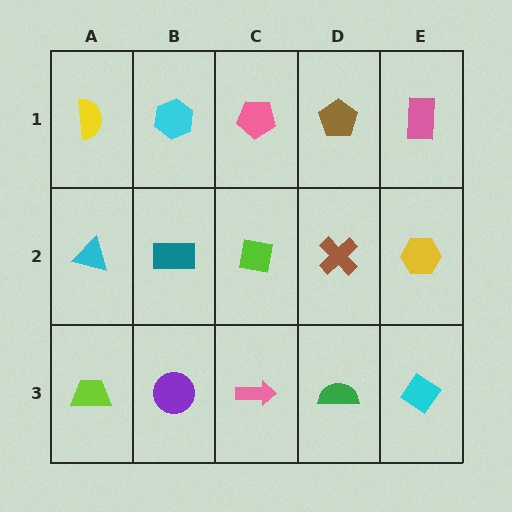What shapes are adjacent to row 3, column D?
A brown cross (row 2, column D), a pink arrow (row 3, column C), a cyan diamond (row 3, column E).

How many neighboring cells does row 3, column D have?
3.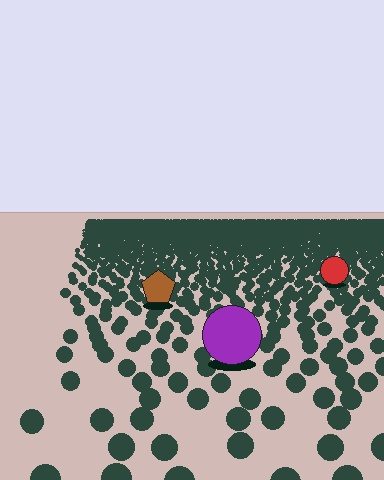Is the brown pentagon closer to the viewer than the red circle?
Yes. The brown pentagon is closer — you can tell from the texture gradient: the ground texture is coarser near it.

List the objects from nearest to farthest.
From nearest to farthest: the purple circle, the brown pentagon, the red circle.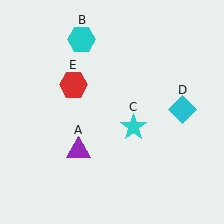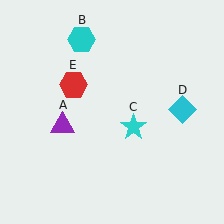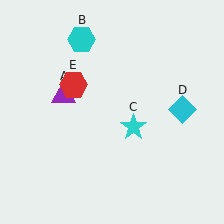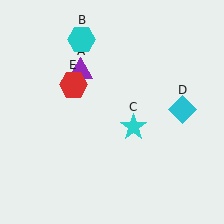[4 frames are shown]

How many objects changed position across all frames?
1 object changed position: purple triangle (object A).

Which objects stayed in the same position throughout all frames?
Cyan hexagon (object B) and cyan star (object C) and cyan diamond (object D) and red hexagon (object E) remained stationary.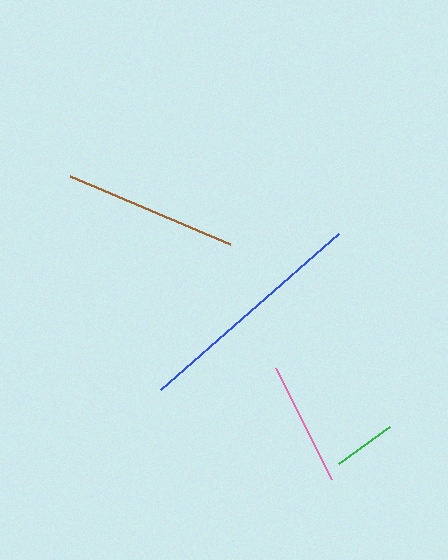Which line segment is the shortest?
The green line is the shortest at approximately 63 pixels.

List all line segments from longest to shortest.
From longest to shortest: blue, brown, pink, green.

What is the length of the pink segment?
The pink segment is approximately 124 pixels long.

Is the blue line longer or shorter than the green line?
The blue line is longer than the green line.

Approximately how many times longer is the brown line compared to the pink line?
The brown line is approximately 1.4 times the length of the pink line.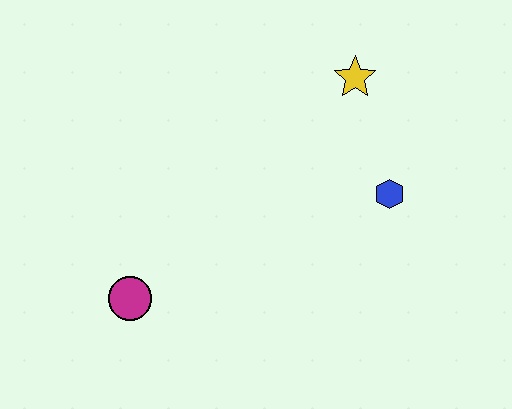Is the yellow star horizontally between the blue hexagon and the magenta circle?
Yes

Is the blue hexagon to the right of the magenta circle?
Yes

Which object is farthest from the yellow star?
The magenta circle is farthest from the yellow star.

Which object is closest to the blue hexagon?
The yellow star is closest to the blue hexagon.